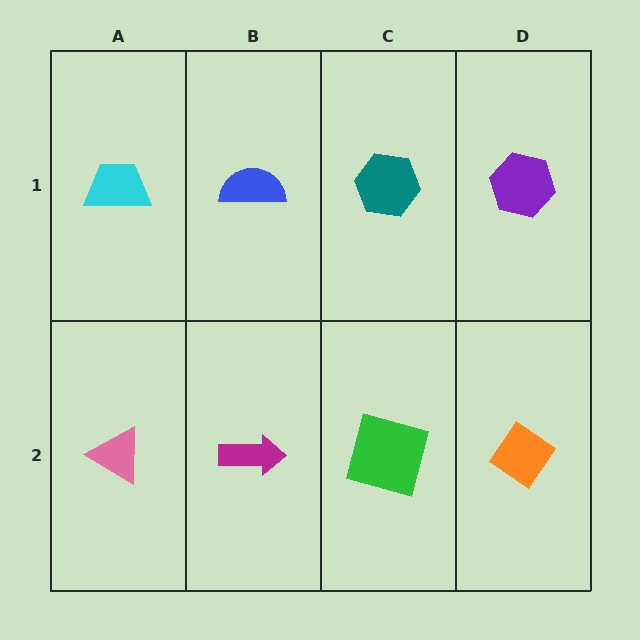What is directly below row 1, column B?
A magenta arrow.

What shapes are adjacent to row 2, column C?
A teal hexagon (row 1, column C), a magenta arrow (row 2, column B), an orange diamond (row 2, column D).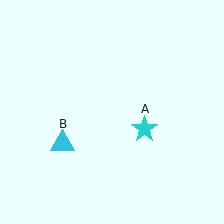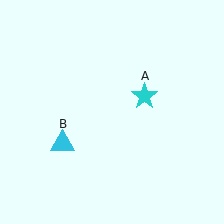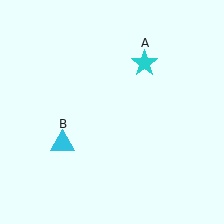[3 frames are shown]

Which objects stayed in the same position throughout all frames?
Cyan triangle (object B) remained stationary.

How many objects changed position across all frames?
1 object changed position: cyan star (object A).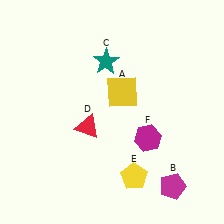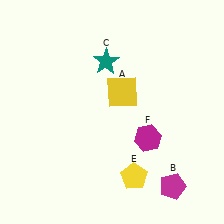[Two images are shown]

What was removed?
The red triangle (D) was removed in Image 2.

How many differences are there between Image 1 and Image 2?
There is 1 difference between the two images.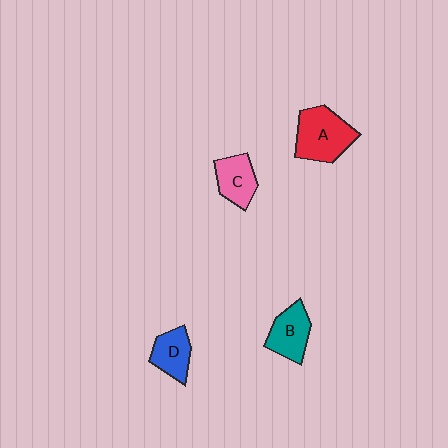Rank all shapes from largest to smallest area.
From largest to smallest: A (red), B (teal), C (pink), D (blue).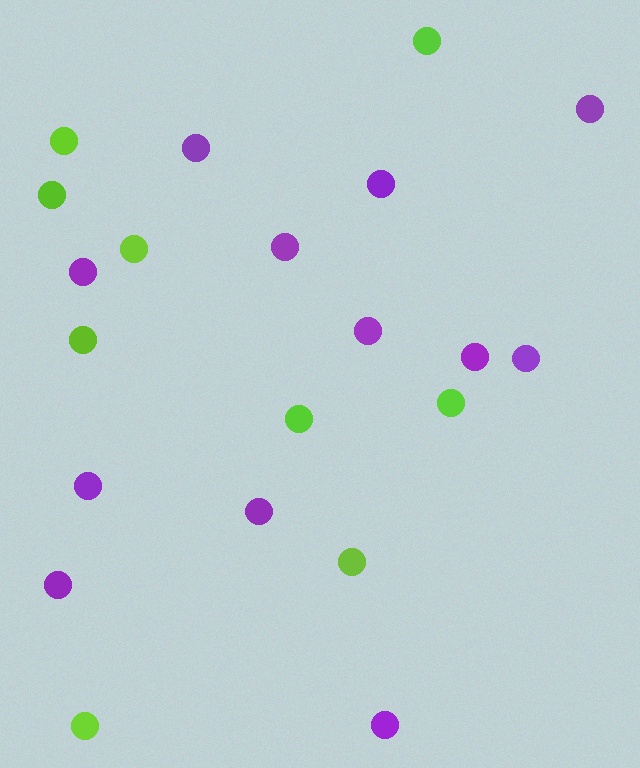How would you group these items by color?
There are 2 groups: one group of purple circles (12) and one group of lime circles (9).